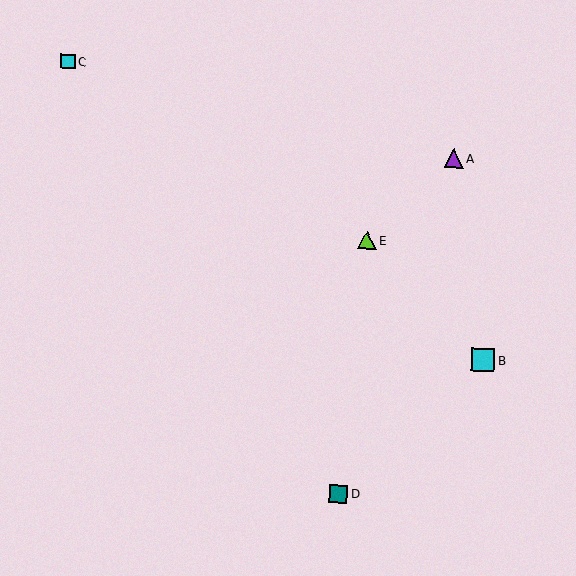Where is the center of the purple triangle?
The center of the purple triangle is at (454, 159).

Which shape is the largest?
The cyan square (labeled B) is the largest.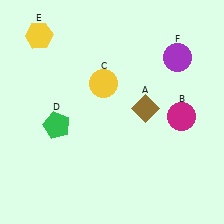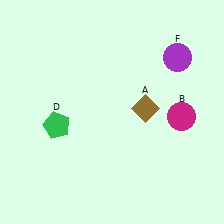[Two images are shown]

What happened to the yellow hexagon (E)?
The yellow hexagon (E) was removed in Image 2. It was in the top-left area of Image 1.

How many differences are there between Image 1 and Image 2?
There are 2 differences between the two images.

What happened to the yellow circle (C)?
The yellow circle (C) was removed in Image 2. It was in the top-left area of Image 1.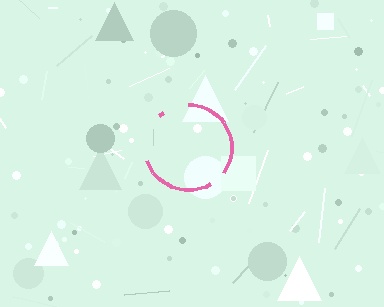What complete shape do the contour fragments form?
The contour fragments form a circle.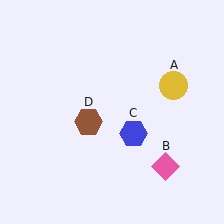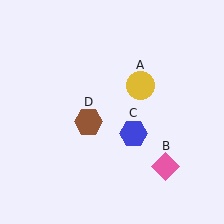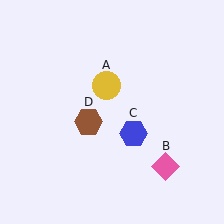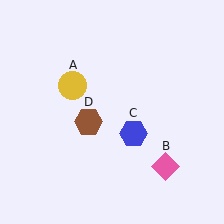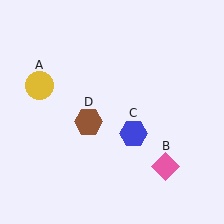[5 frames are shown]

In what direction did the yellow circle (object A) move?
The yellow circle (object A) moved left.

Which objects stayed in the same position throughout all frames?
Pink diamond (object B) and blue hexagon (object C) and brown hexagon (object D) remained stationary.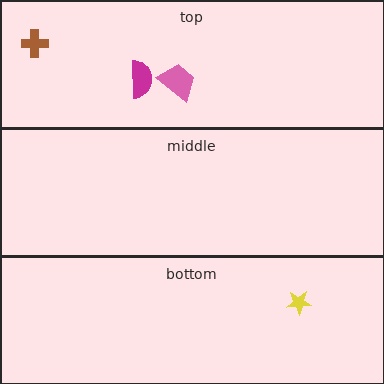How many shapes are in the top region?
3.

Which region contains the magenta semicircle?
The top region.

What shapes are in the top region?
The magenta semicircle, the pink trapezoid, the brown cross.